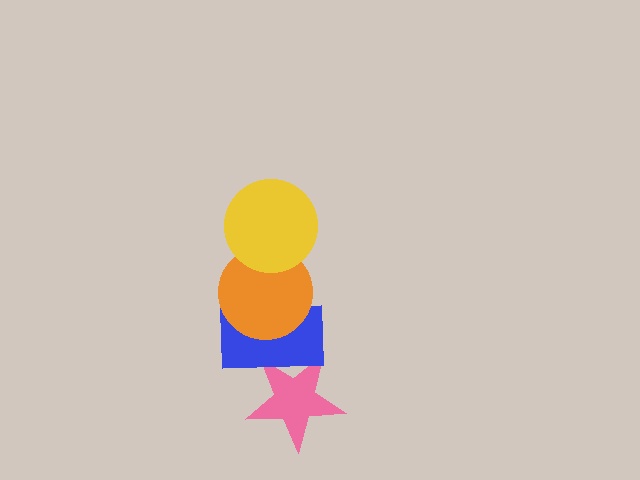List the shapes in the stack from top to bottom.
From top to bottom: the yellow circle, the orange circle, the blue rectangle, the pink star.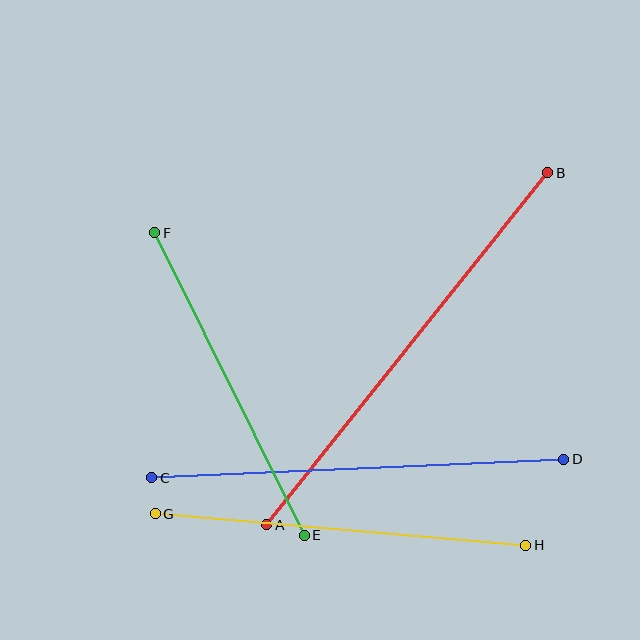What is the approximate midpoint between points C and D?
The midpoint is at approximately (358, 468) pixels.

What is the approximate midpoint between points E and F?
The midpoint is at approximately (230, 384) pixels.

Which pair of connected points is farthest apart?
Points A and B are farthest apart.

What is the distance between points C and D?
The distance is approximately 412 pixels.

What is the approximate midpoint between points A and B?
The midpoint is at approximately (407, 349) pixels.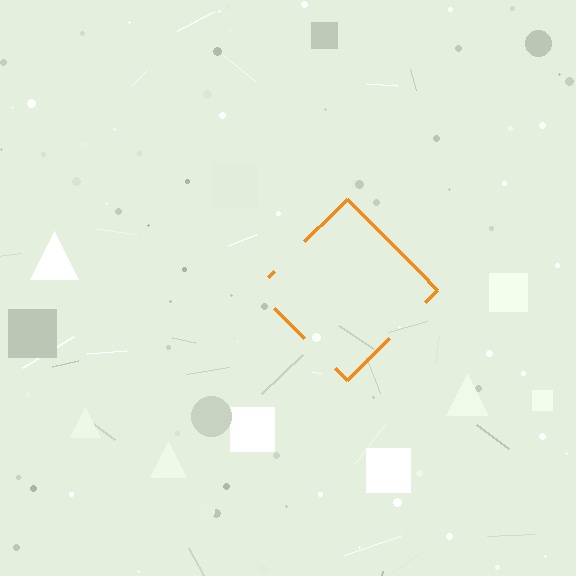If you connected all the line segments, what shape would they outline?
They would outline a diamond.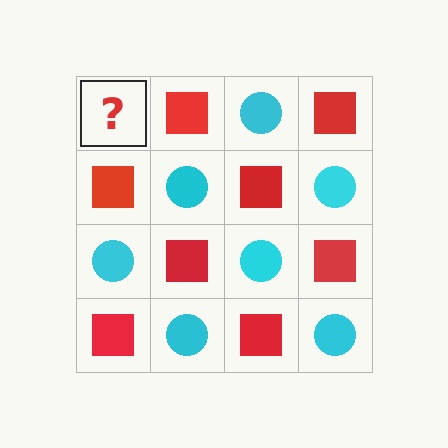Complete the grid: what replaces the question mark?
The question mark should be replaced with a cyan circle.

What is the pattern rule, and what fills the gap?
The rule is that it alternates cyan circle and red square in a checkerboard pattern. The gap should be filled with a cyan circle.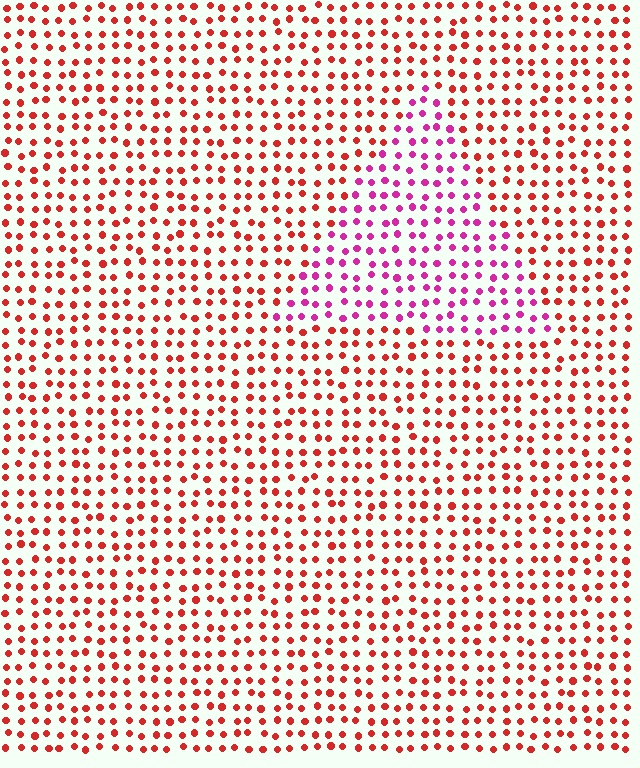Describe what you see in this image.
The image is filled with small red elements in a uniform arrangement. A triangle-shaped region is visible where the elements are tinted to a slightly different hue, forming a subtle color boundary.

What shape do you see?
I see a triangle.